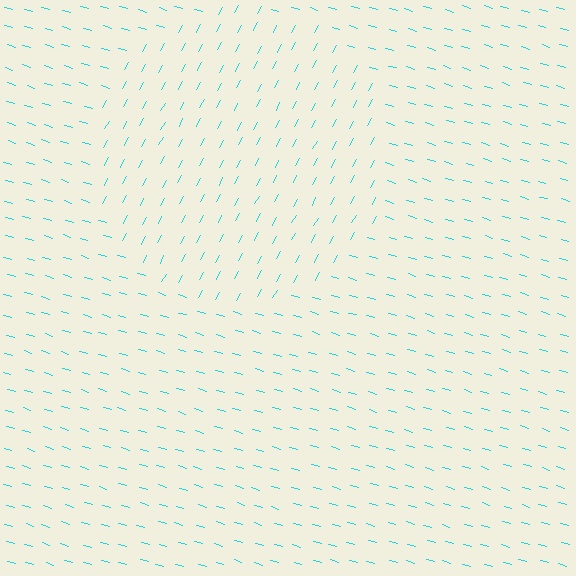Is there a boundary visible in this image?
Yes, there is a texture boundary formed by a change in line orientation.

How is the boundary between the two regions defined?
The boundary is defined purely by a change in line orientation (approximately 77 degrees difference). All lines are the same color and thickness.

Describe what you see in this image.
The image is filled with small cyan line segments. A circle region in the image has lines oriented differently from the surrounding lines, creating a visible texture boundary.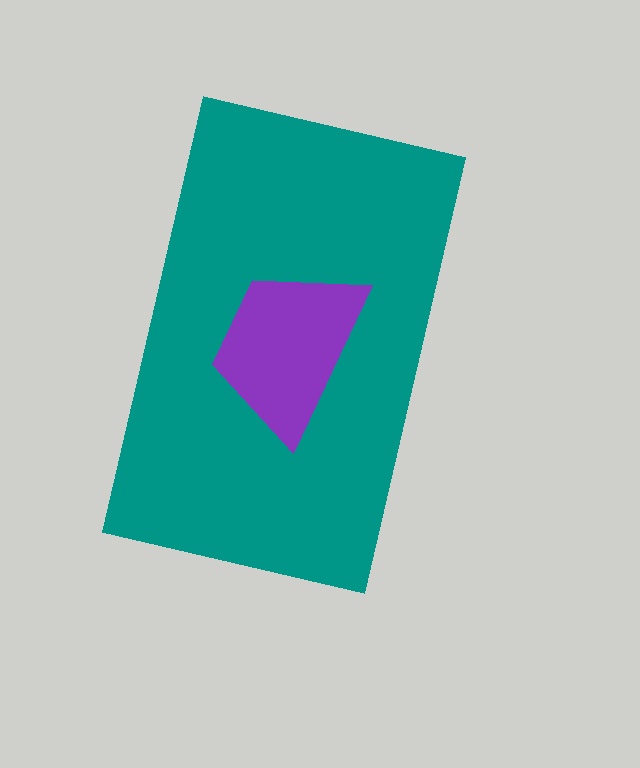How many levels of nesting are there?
2.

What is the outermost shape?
The teal rectangle.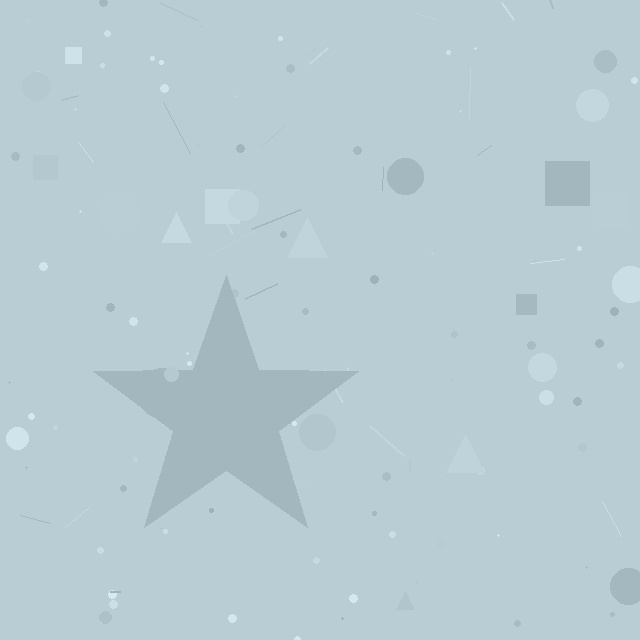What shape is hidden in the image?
A star is hidden in the image.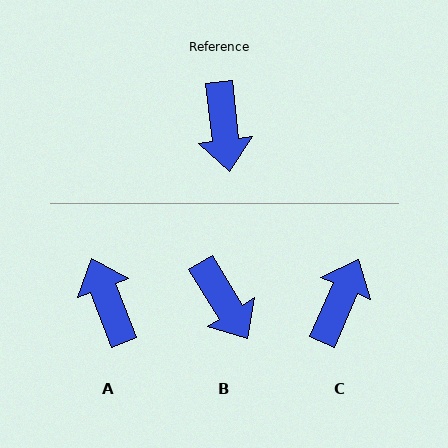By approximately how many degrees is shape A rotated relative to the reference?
Approximately 166 degrees clockwise.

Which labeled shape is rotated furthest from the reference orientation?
A, about 166 degrees away.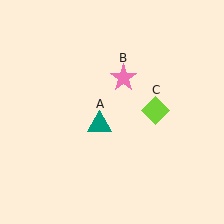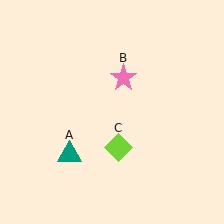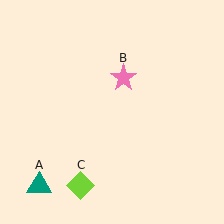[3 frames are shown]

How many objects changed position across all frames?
2 objects changed position: teal triangle (object A), lime diamond (object C).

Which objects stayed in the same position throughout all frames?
Pink star (object B) remained stationary.